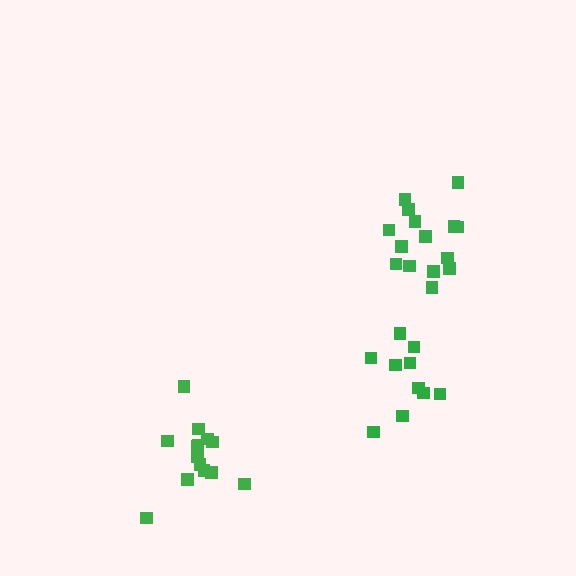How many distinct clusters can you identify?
There are 3 distinct clusters.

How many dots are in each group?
Group 1: 15 dots, Group 2: 15 dots, Group 3: 10 dots (40 total).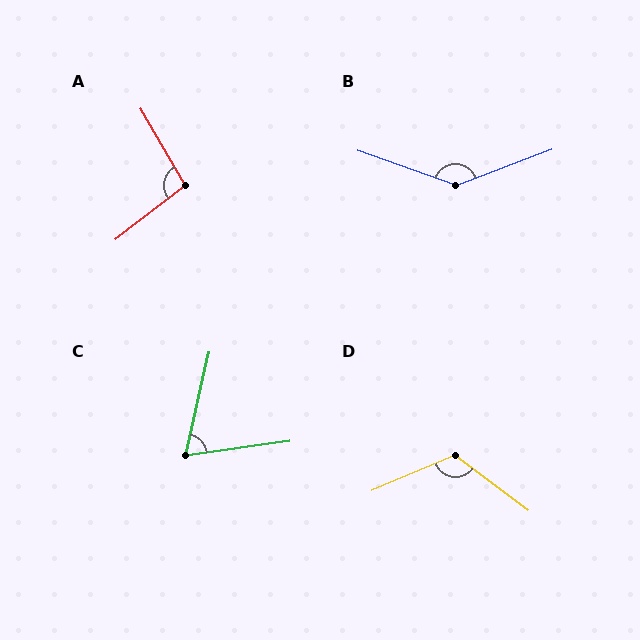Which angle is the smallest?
C, at approximately 69 degrees.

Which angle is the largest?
B, at approximately 140 degrees.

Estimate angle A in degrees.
Approximately 97 degrees.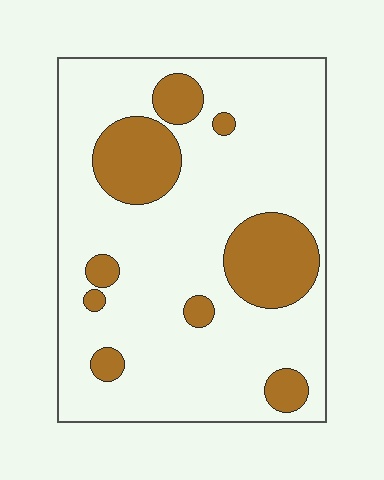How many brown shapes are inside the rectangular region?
9.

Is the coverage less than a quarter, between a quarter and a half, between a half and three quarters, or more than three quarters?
Less than a quarter.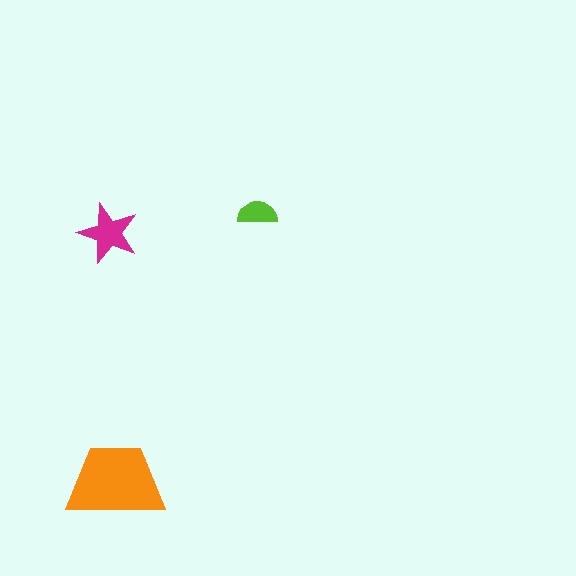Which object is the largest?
The orange trapezoid.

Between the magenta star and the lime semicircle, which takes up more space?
The magenta star.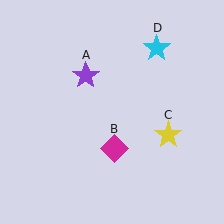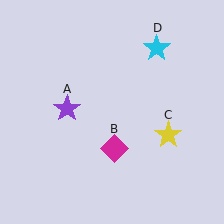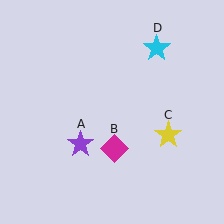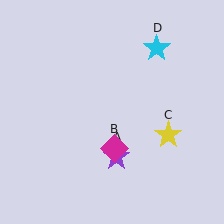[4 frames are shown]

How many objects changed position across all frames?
1 object changed position: purple star (object A).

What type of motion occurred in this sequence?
The purple star (object A) rotated counterclockwise around the center of the scene.